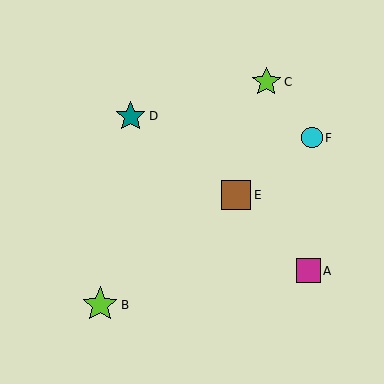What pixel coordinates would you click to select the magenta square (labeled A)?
Click at (308, 271) to select the magenta square A.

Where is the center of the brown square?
The center of the brown square is at (236, 195).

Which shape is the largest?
The lime star (labeled B) is the largest.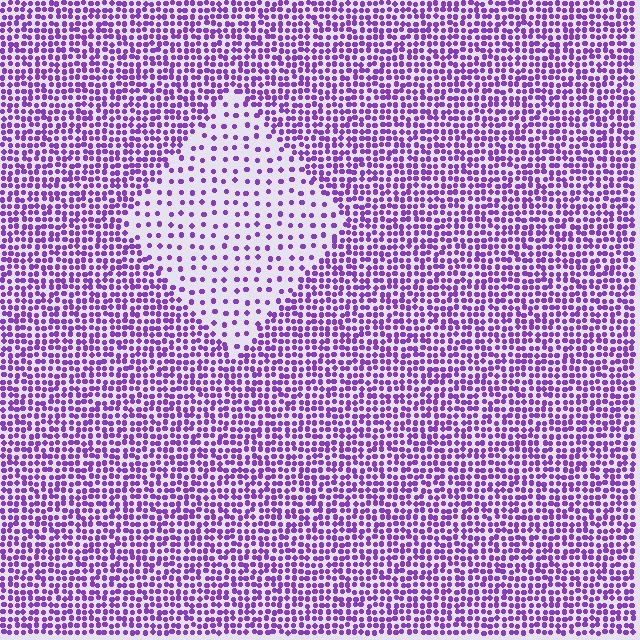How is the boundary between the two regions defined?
The boundary is defined by a change in element density (approximately 2.6x ratio). All elements are the same color, size, and shape.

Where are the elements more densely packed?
The elements are more densely packed outside the diamond boundary.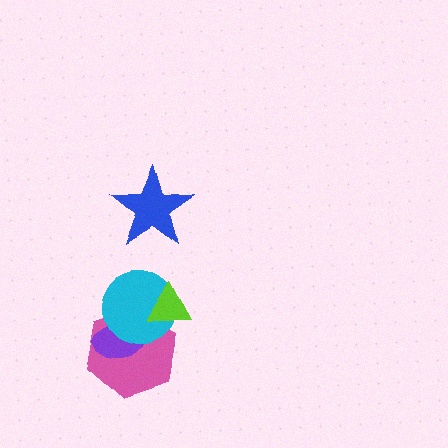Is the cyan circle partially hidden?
Yes, it is partially covered by another shape.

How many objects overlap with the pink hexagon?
3 objects overlap with the pink hexagon.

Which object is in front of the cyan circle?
The lime triangle is in front of the cyan circle.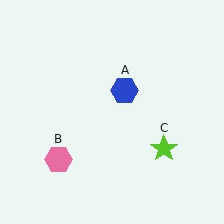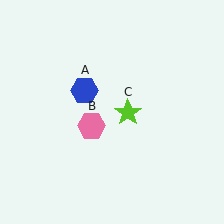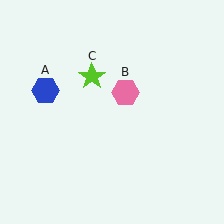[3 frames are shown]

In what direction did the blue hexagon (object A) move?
The blue hexagon (object A) moved left.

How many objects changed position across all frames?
3 objects changed position: blue hexagon (object A), pink hexagon (object B), lime star (object C).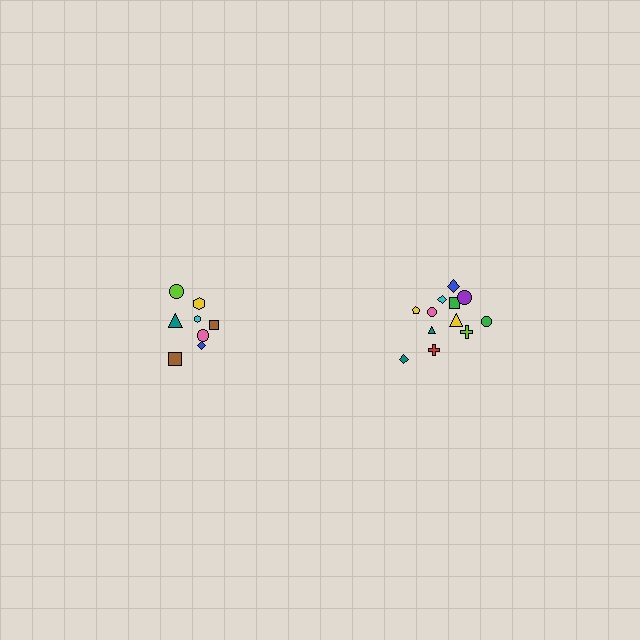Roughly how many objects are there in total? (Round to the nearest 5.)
Roughly 20 objects in total.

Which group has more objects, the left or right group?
The right group.